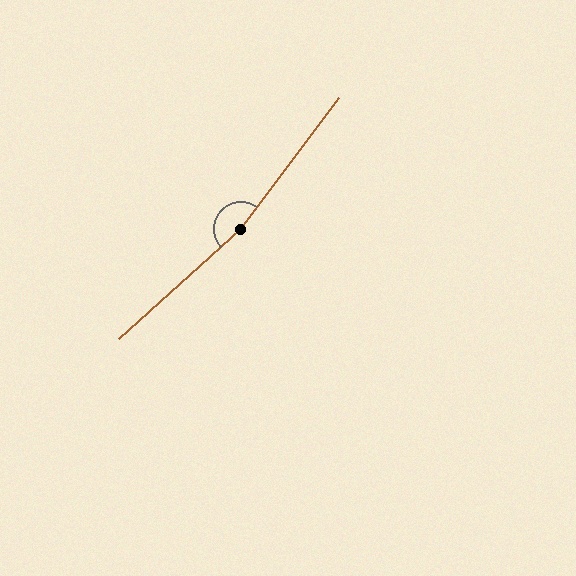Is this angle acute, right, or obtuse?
It is obtuse.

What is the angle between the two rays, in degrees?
Approximately 169 degrees.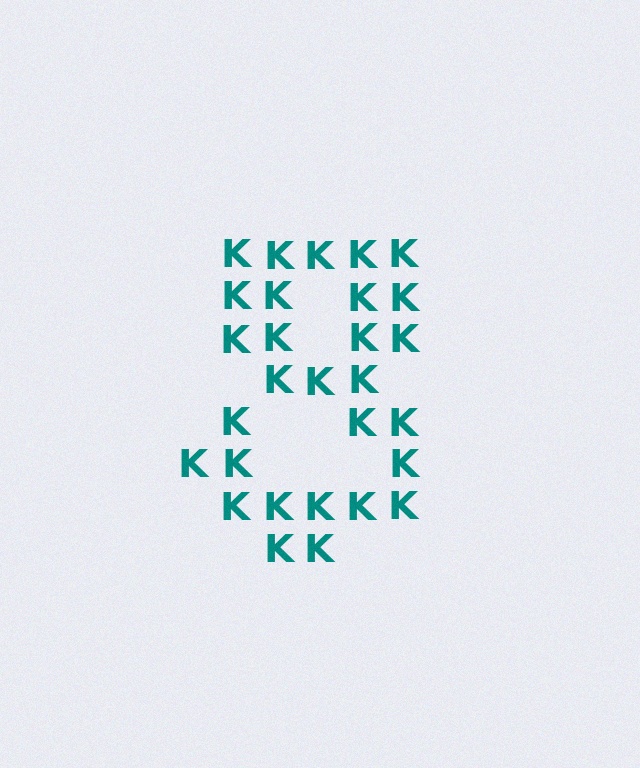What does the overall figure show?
The overall figure shows the digit 8.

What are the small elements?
The small elements are letter K's.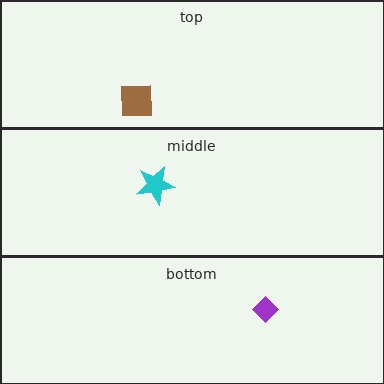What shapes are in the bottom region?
The purple diamond.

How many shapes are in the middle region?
1.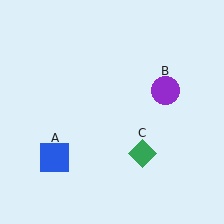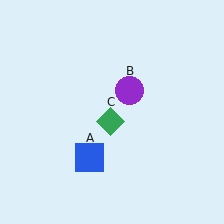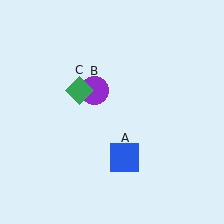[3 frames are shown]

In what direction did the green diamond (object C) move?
The green diamond (object C) moved up and to the left.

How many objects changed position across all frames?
3 objects changed position: blue square (object A), purple circle (object B), green diamond (object C).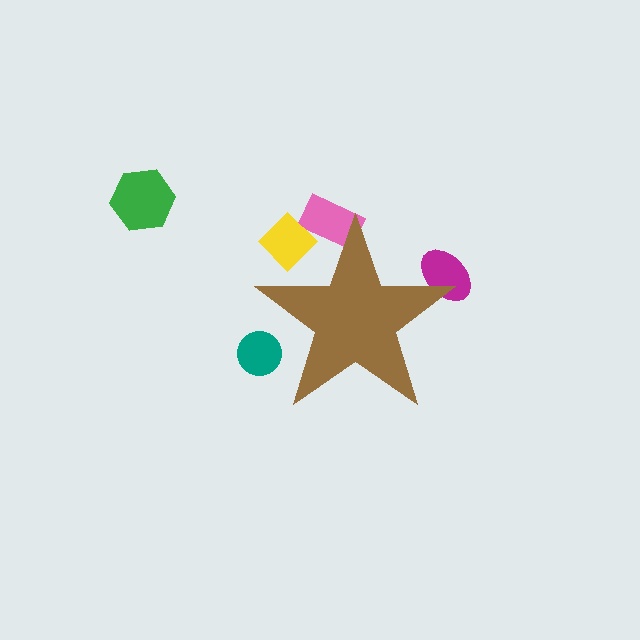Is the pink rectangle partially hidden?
Yes, the pink rectangle is partially hidden behind the brown star.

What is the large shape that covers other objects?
A brown star.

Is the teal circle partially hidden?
Yes, the teal circle is partially hidden behind the brown star.